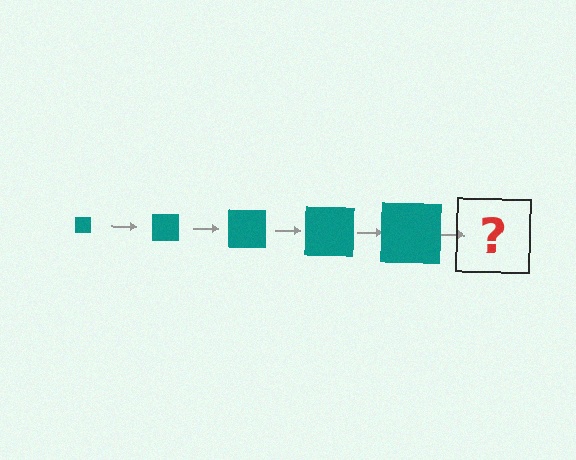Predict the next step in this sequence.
The next step is a teal square, larger than the previous one.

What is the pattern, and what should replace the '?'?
The pattern is that the square gets progressively larger each step. The '?' should be a teal square, larger than the previous one.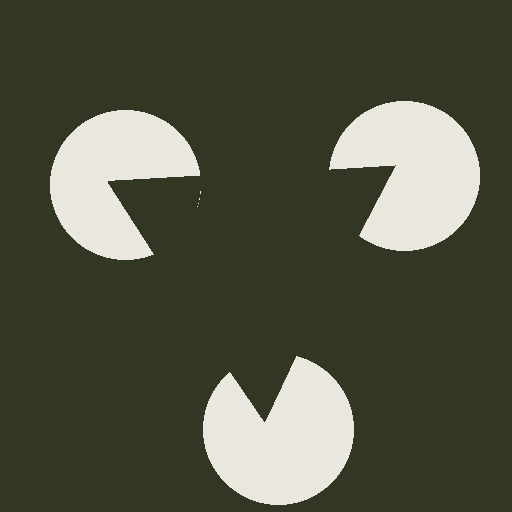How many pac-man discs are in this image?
There are 3 — one at each vertex of the illusory triangle.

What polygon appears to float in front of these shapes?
An illusory triangle — its edges are inferred from the aligned wedge cuts in the pac-man discs, not physically drawn.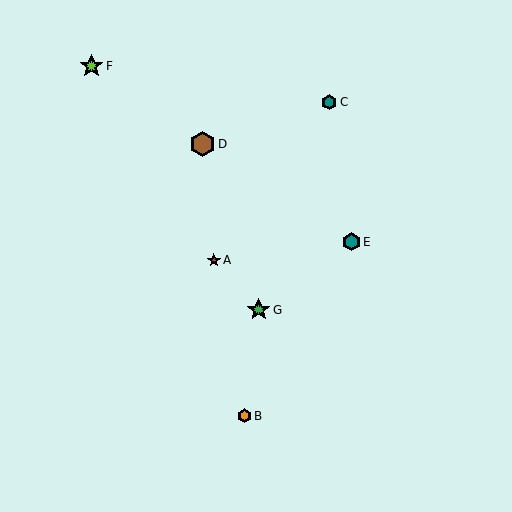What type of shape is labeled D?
Shape D is a brown hexagon.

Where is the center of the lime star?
The center of the lime star is at (92, 66).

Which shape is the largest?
The brown hexagon (labeled D) is the largest.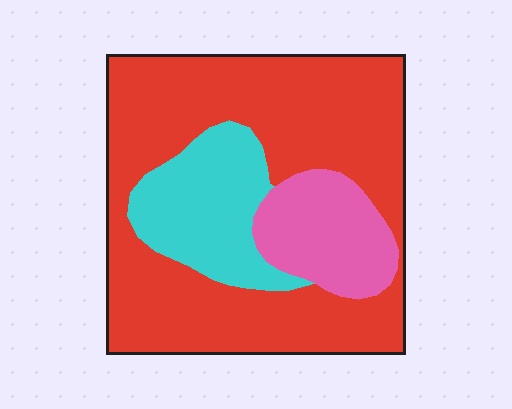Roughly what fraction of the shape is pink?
Pink covers 15% of the shape.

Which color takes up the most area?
Red, at roughly 65%.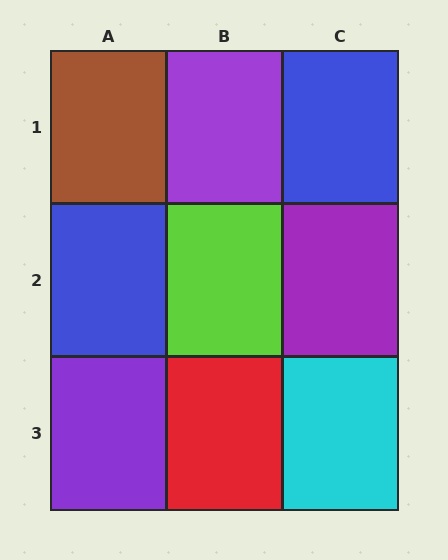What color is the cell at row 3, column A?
Purple.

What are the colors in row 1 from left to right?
Brown, purple, blue.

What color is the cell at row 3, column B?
Red.